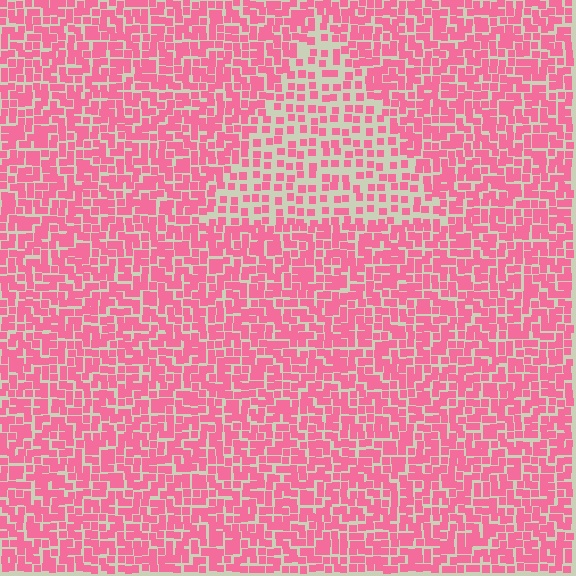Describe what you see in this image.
The image contains small pink elements arranged at two different densities. A triangle-shaped region is visible where the elements are less densely packed than the surrounding area.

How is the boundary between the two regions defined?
The boundary is defined by a change in element density (approximately 1.9x ratio). All elements are the same color, size, and shape.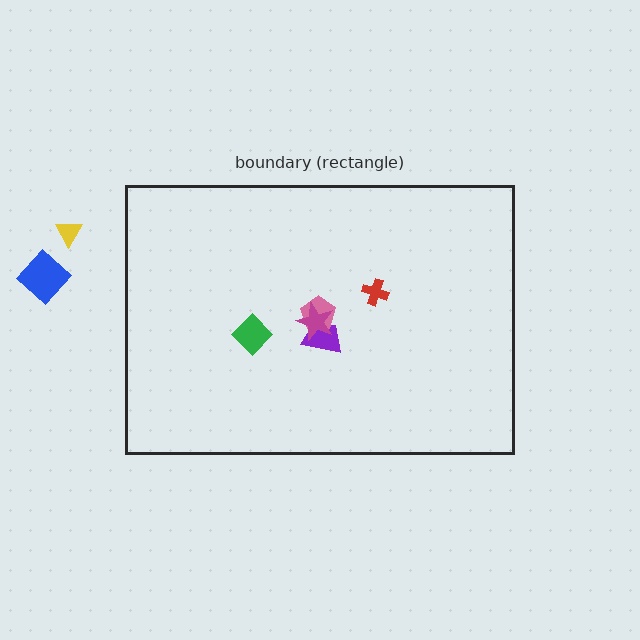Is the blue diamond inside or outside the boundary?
Outside.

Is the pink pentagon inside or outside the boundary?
Inside.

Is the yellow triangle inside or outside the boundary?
Outside.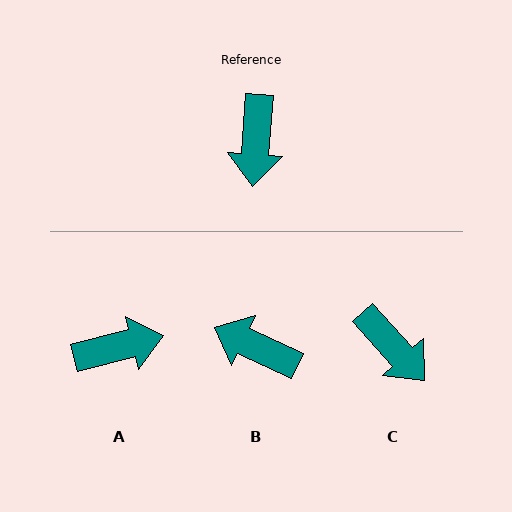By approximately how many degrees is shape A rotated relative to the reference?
Approximately 109 degrees counter-clockwise.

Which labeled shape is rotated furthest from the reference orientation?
B, about 111 degrees away.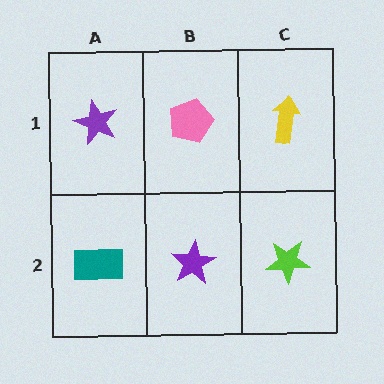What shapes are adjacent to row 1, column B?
A purple star (row 2, column B), a purple star (row 1, column A), a yellow arrow (row 1, column C).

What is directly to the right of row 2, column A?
A purple star.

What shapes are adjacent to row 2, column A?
A purple star (row 1, column A), a purple star (row 2, column B).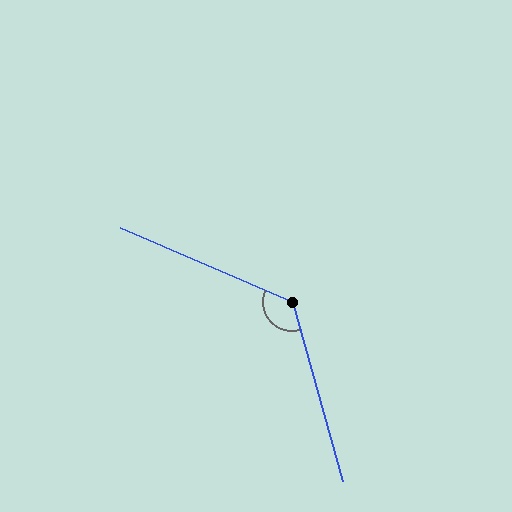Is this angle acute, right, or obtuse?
It is obtuse.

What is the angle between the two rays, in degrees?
Approximately 129 degrees.